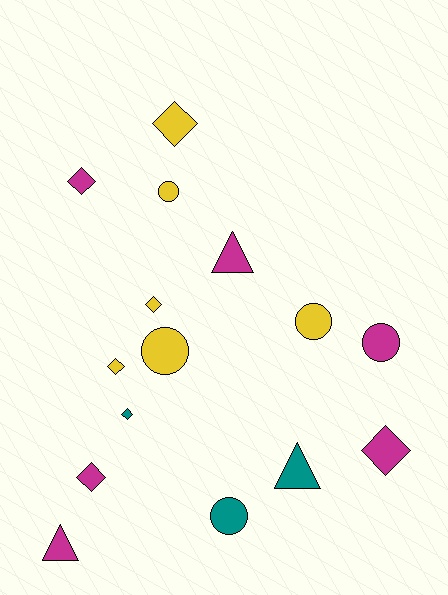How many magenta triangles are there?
There are 2 magenta triangles.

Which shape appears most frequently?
Diamond, with 7 objects.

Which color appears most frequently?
Magenta, with 6 objects.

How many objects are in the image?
There are 15 objects.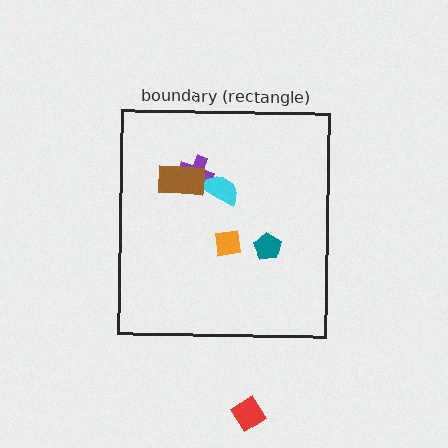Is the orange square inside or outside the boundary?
Inside.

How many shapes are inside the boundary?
5 inside, 1 outside.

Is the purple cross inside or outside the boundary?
Inside.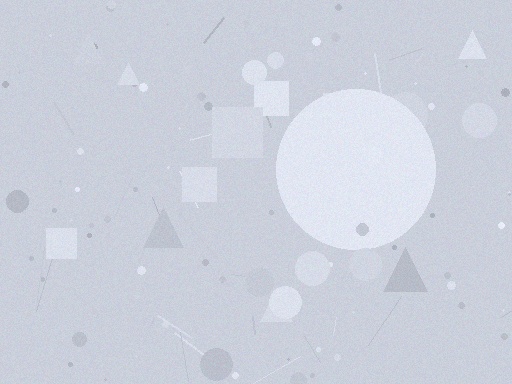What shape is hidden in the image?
A circle is hidden in the image.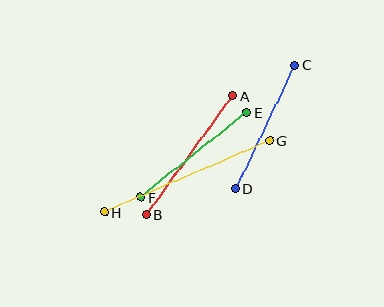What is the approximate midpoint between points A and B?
The midpoint is at approximately (189, 155) pixels.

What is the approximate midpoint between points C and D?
The midpoint is at approximately (265, 127) pixels.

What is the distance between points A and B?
The distance is approximately 147 pixels.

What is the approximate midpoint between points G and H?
The midpoint is at approximately (187, 176) pixels.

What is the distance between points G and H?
The distance is approximately 180 pixels.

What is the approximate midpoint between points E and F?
The midpoint is at approximately (194, 155) pixels.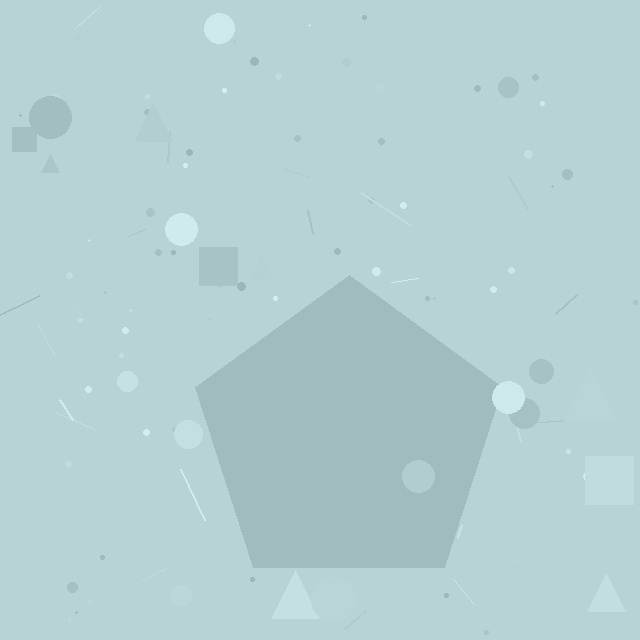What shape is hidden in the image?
A pentagon is hidden in the image.